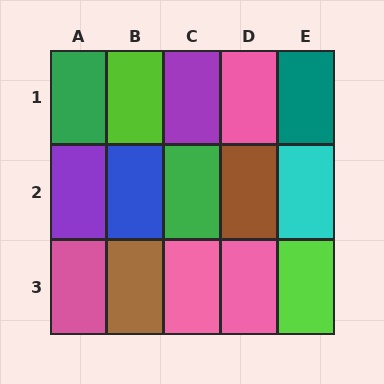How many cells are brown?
2 cells are brown.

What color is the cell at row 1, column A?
Green.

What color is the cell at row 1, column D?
Pink.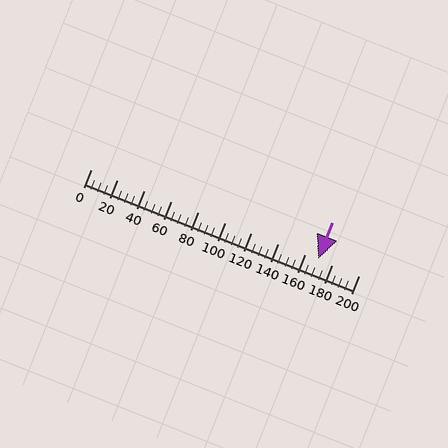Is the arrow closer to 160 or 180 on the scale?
The arrow is closer to 180.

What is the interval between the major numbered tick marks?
The major tick marks are spaced 20 units apart.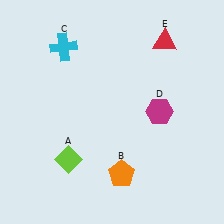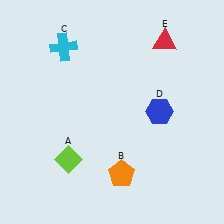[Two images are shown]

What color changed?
The hexagon (D) changed from magenta in Image 1 to blue in Image 2.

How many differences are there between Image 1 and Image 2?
There is 1 difference between the two images.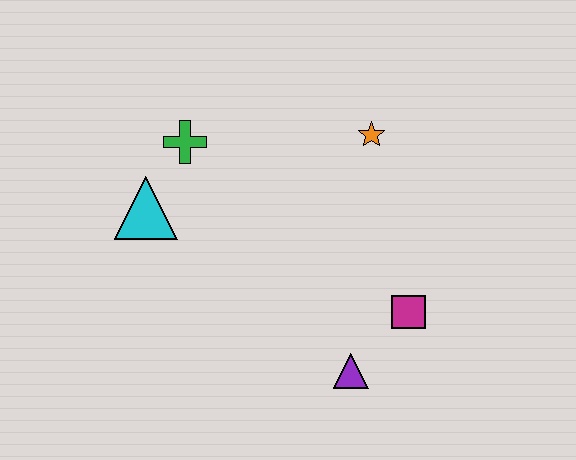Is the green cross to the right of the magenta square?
No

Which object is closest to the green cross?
The cyan triangle is closest to the green cross.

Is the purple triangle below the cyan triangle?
Yes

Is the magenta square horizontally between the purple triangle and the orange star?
No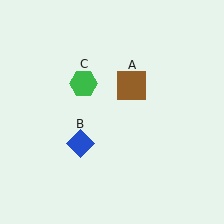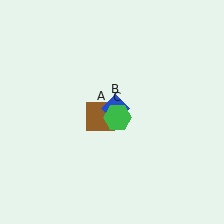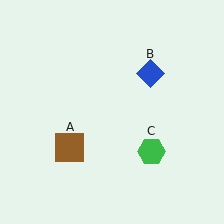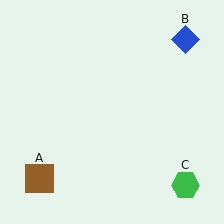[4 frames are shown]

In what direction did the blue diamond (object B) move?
The blue diamond (object B) moved up and to the right.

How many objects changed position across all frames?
3 objects changed position: brown square (object A), blue diamond (object B), green hexagon (object C).